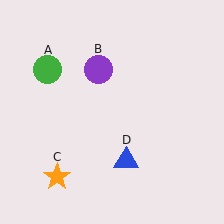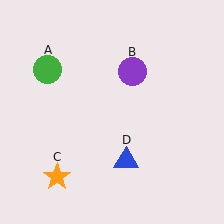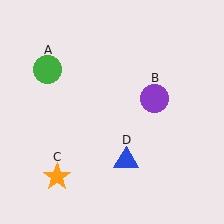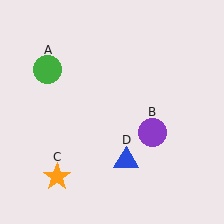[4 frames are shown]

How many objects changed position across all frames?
1 object changed position: purple circle (object B).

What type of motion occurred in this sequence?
The purple circle (object B) rotated clockwise around the center of the scene.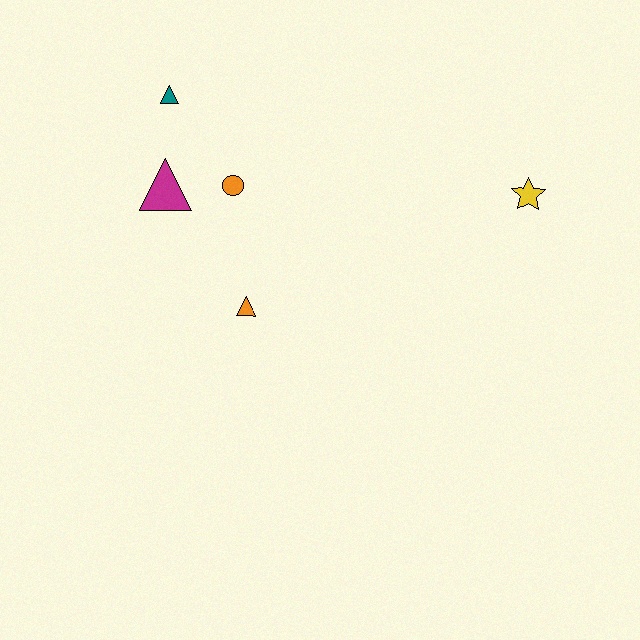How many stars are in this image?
There is 1 star.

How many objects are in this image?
There are 5 objects.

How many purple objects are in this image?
There are no purple objects.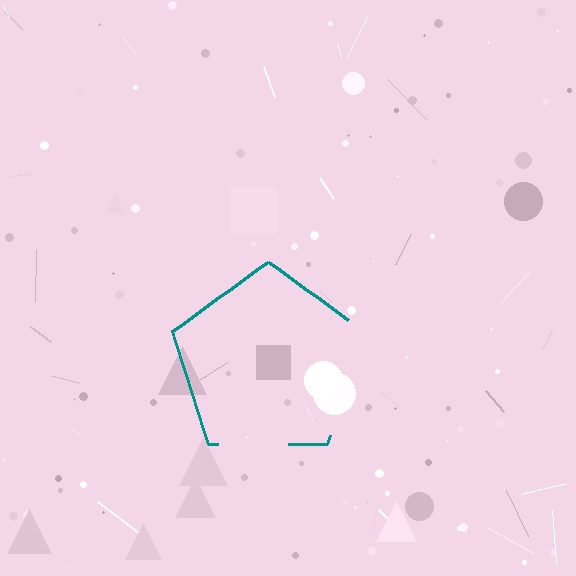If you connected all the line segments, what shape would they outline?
They would outline a pentagon.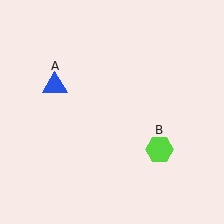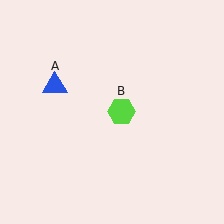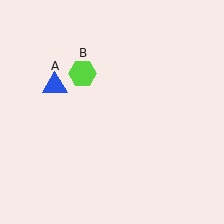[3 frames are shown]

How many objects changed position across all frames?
1 object changed position: lime hexagon (object B).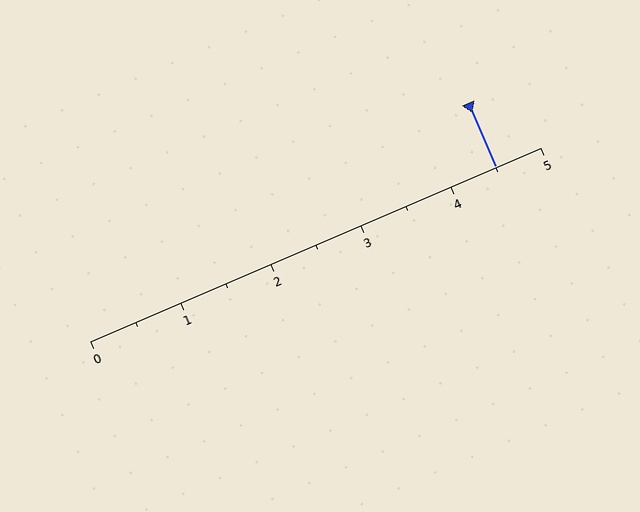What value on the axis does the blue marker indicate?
The marker indicates approximately 4.5.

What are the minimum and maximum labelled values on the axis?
The axis runs from 0 to 5.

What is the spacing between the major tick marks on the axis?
The major ticks are spaced 1 apart.